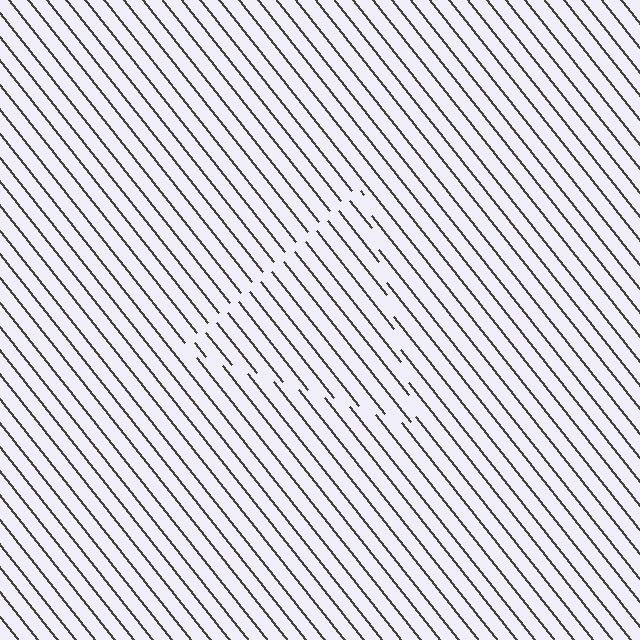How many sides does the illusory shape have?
3 sides — the line-ends trace a triangle.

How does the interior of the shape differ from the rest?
The interior of the shape contains the same grating, shifted by half a period — the contour is defined by the phase discontinuity where line-ends from the inner and outer gratings abut.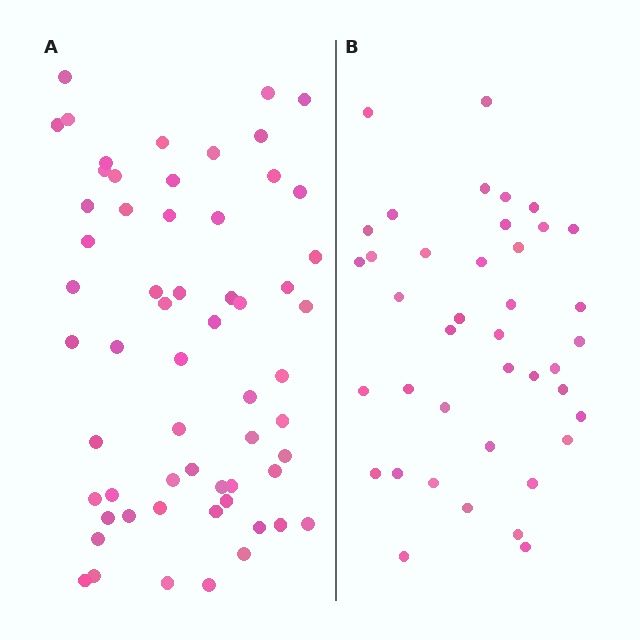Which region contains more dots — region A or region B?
Region A (the left region) has more dots.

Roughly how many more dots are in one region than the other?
Region A has approximately 20 more dots than region B.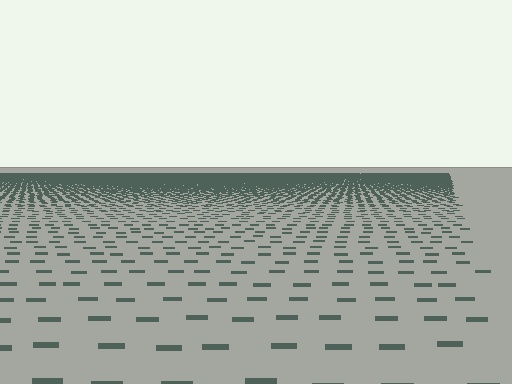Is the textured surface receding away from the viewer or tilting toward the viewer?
The surface is receding away from the viewer. Texture elements get smaller and denser toward the top.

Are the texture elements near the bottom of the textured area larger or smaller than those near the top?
Larger. Near the bottom, elements are closer to the viewer and appear at a bigger on-screen size.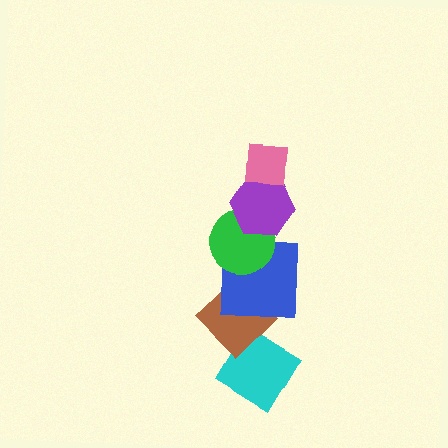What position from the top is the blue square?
The blue square is 4th from the top.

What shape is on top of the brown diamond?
The blue square is on top of the brown diamond.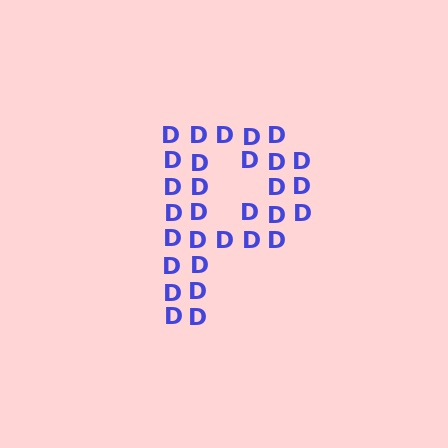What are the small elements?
The small elements are letter D's.